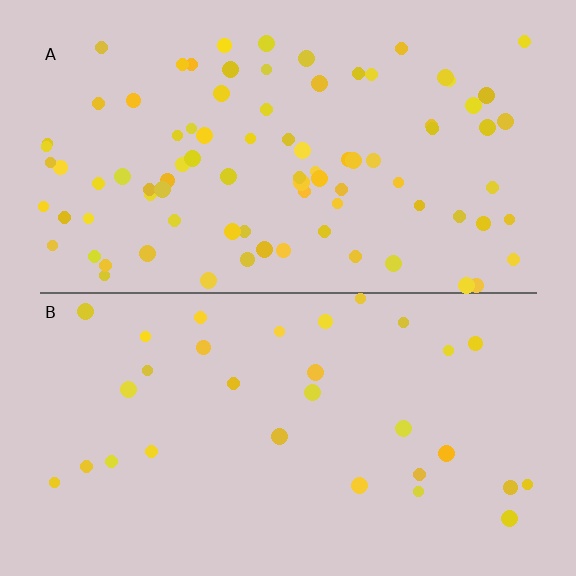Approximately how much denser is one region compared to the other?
Approximately 2.8× — region A over region B.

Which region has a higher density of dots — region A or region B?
A (the top).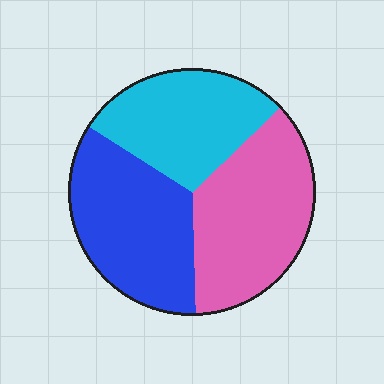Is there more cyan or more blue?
Blue.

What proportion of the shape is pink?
Pink takes up about three eighths (3/8) of the shape.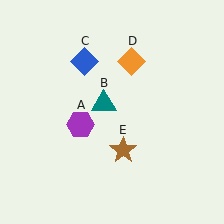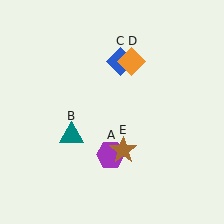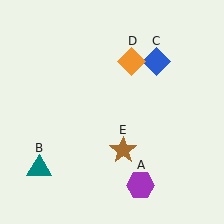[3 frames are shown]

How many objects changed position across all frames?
3 objects changed position: purple hexagon (object A), teal triangle (object B), blue diamond (object C).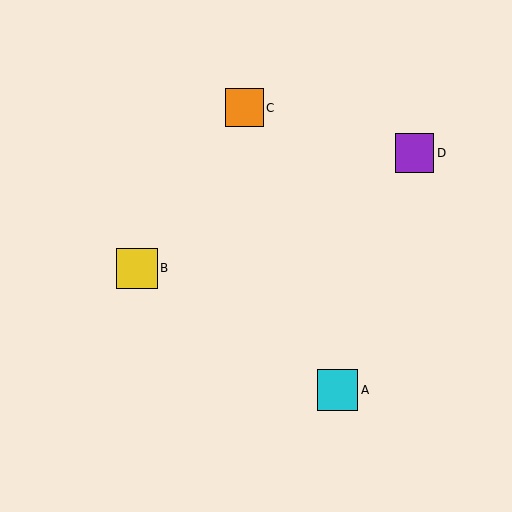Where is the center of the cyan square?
The center of the cyan square is at (337, 390).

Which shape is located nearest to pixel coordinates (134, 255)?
The yellow square (labeled B) at (137, 268) is nearest to that location.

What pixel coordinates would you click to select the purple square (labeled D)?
Click at (414, 153) to select the purple square D.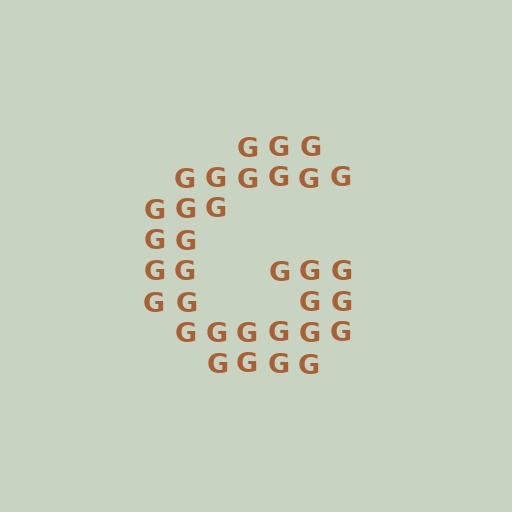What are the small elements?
The small elements are letter G's.